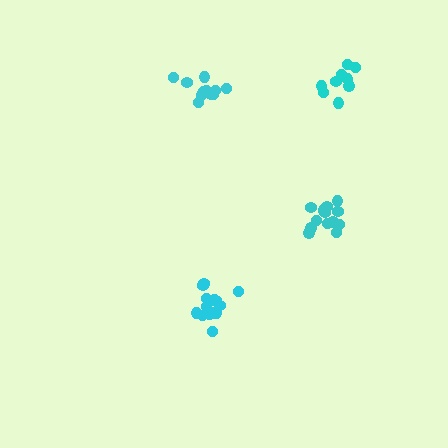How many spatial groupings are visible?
There are 4 spatial groupings.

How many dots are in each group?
Group 1: 10 dots, Group 2: 12 dots, Group 3: 14 dots, Group 4: 14 dots (50 total).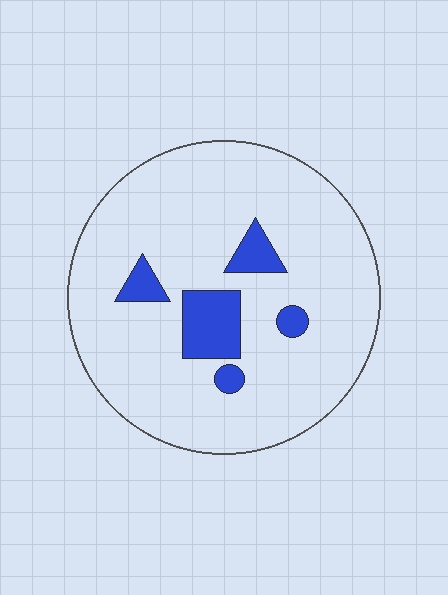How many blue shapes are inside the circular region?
5.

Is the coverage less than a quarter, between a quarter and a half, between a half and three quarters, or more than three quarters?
Less than a quarter.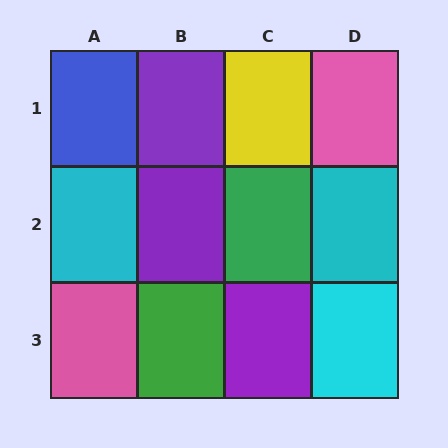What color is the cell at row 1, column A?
Blue.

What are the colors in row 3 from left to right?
Pink, green, purple, cyan.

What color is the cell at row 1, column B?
Purple.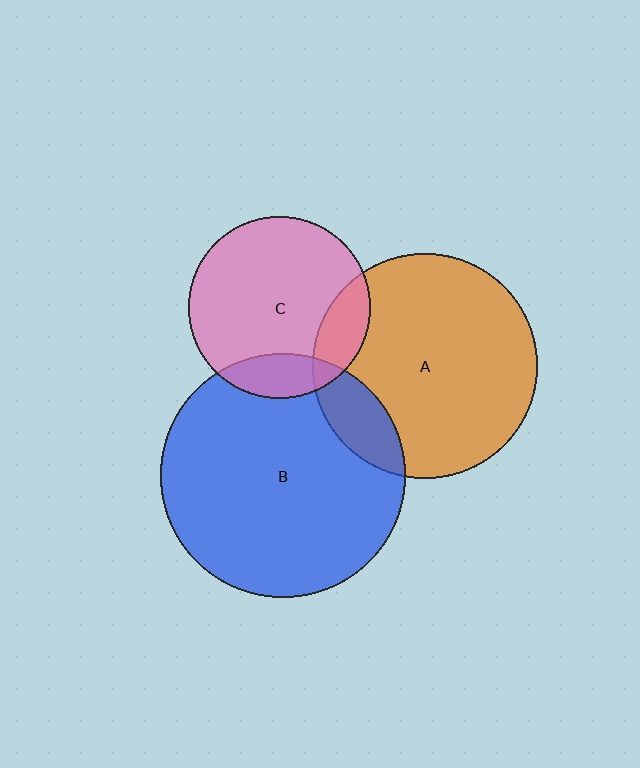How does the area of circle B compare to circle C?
Approximately 1.8 times.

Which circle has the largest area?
Circle B (blue).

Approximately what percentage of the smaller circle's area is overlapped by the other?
Approximately 15%.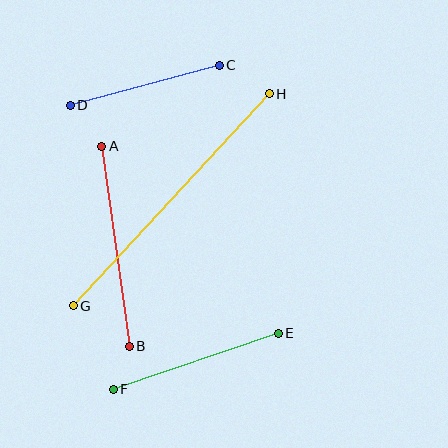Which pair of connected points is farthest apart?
Points G and H are farthest apart.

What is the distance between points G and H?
The distance is approximately 289 pixels.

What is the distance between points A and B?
The distance is approximately 202 pixels.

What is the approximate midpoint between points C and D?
The midpoint is at approximately (145, 85) pixels.